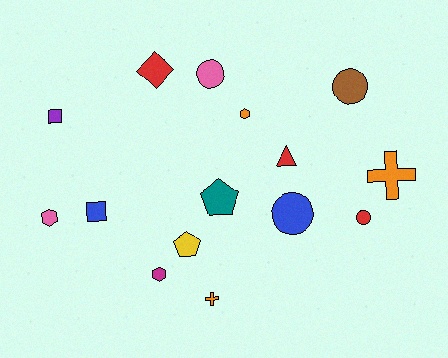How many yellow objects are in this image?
There is 1 yellow object.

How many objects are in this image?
There are 15 objects.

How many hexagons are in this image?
There are 3 hexagons.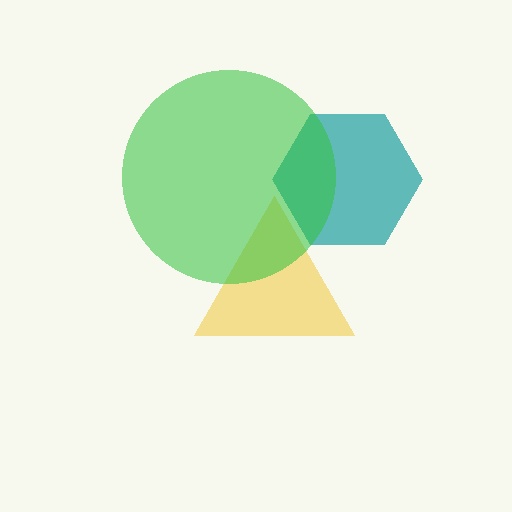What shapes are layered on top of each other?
The layered shapes are: a teal hexagon, a yellow triangle, a green circle.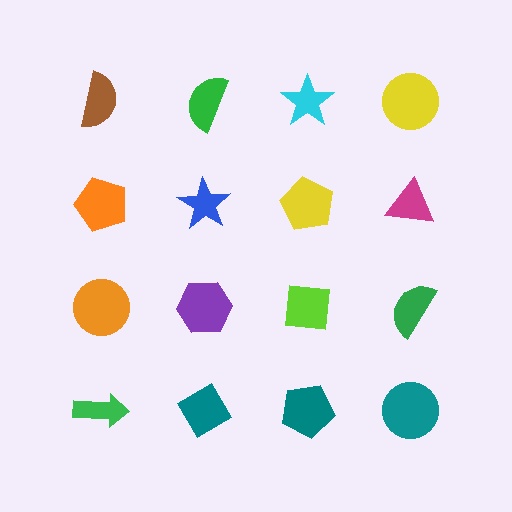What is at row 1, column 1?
A brown semicircle.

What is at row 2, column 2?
A blue star.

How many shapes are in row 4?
4 shapes.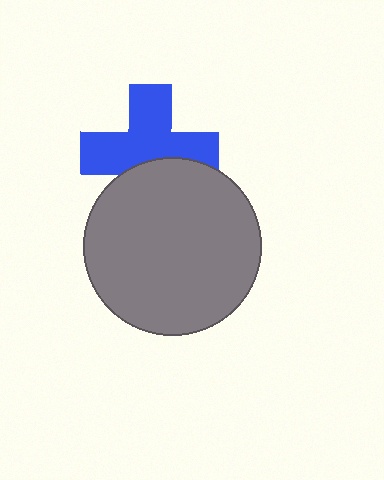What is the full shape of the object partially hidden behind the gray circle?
The partially hidden object is a blue cross.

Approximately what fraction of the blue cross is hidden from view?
Roughly 33% of the blue cross is hidden behind the gray circle.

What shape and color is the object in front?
The object in front is a gray circle.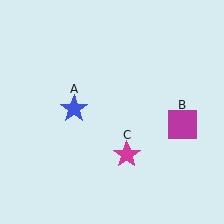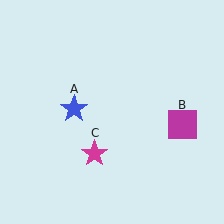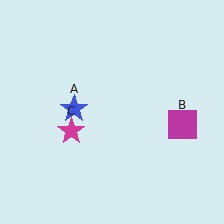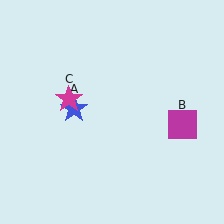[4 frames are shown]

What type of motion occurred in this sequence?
The magenta star (object C) rotated clockwise around the center of the scene.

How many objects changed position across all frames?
1 object changed position: magenta star (object C).